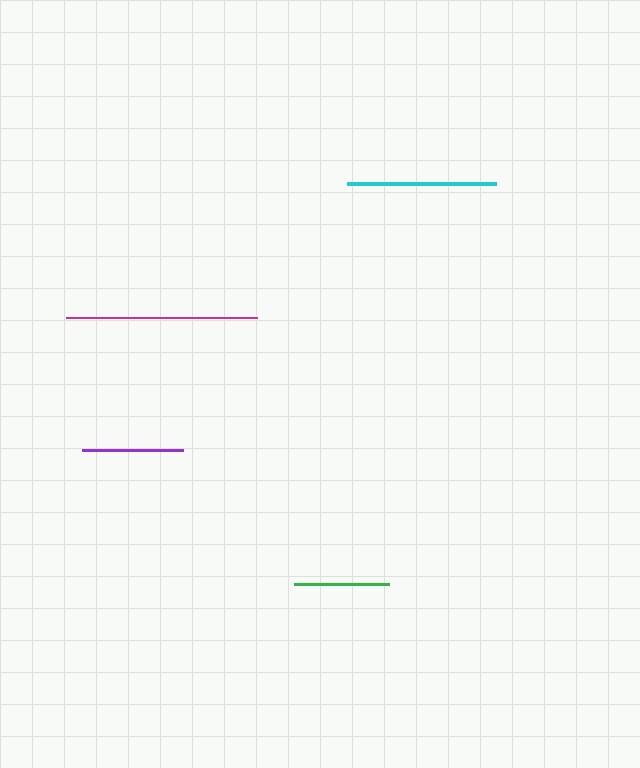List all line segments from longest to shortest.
From longest to shortest: magenta, cyan, purple, green.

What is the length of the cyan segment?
The cyan segment is approximately 149 pixels long.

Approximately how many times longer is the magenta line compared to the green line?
The magenta line is approximately 2.0 times the length of the green line.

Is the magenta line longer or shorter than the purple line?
The magenta line is longer than the purple line.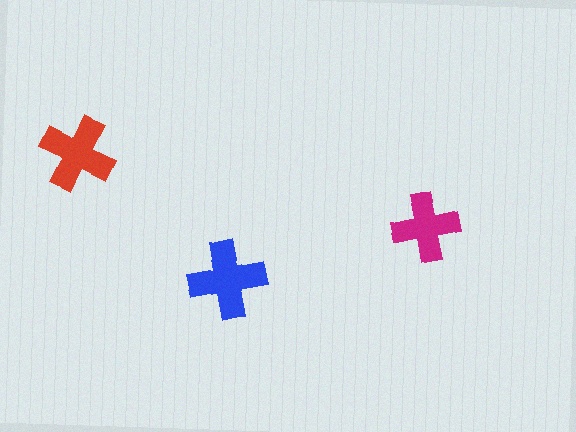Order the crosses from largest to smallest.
the blue one, the red one, the magenta one.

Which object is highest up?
The red cross is topmost.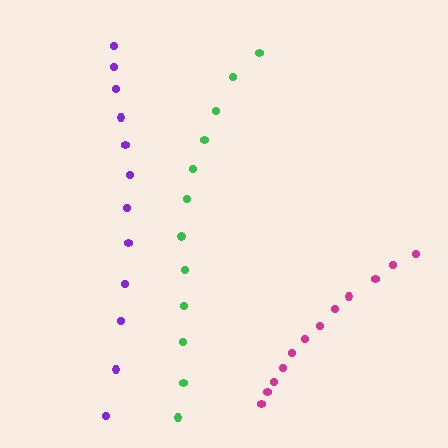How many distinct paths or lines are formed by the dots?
There are 3 distinct paths.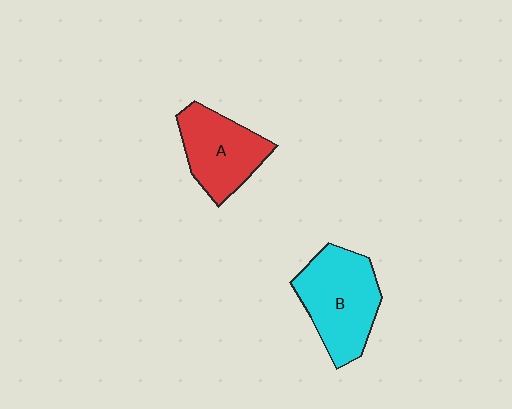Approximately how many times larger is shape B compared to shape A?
Approximately 1.2 times.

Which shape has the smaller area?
Shape A (red).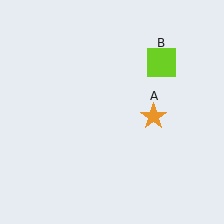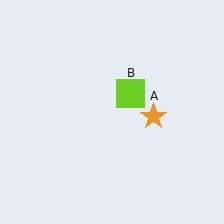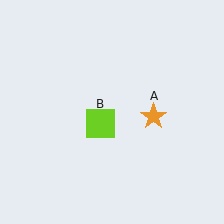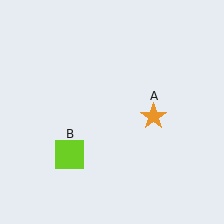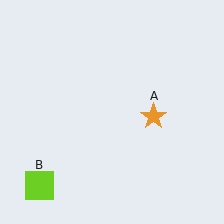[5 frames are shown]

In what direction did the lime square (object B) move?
The lime square (object B) moved down and to the left.